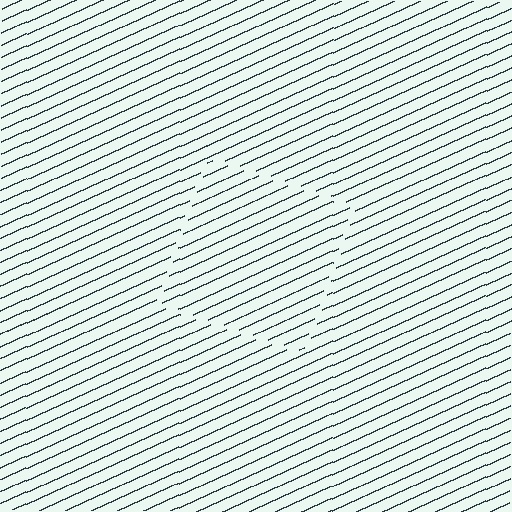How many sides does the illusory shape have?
4 sides — the line-ends trace a square.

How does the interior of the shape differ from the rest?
The interior of the shape contains the same grating, shifted by half a period — the contour is defined by the phase discontinuity where line-ends from the inner and outer gratings abut.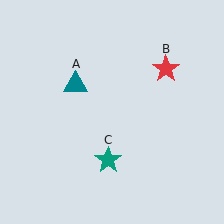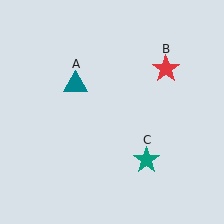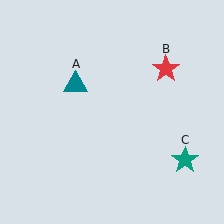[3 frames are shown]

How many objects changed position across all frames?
1 object changed position: teal star (object C).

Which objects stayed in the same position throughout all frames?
Teal triangle (object A) and red star (object B) remained stationary.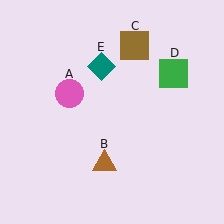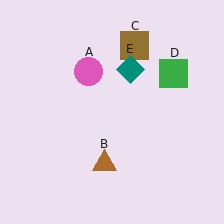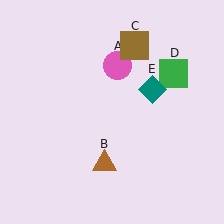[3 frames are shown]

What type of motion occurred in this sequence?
The pink circle (object A), teal diamond (object E) rotated clockwise around the center of the scene.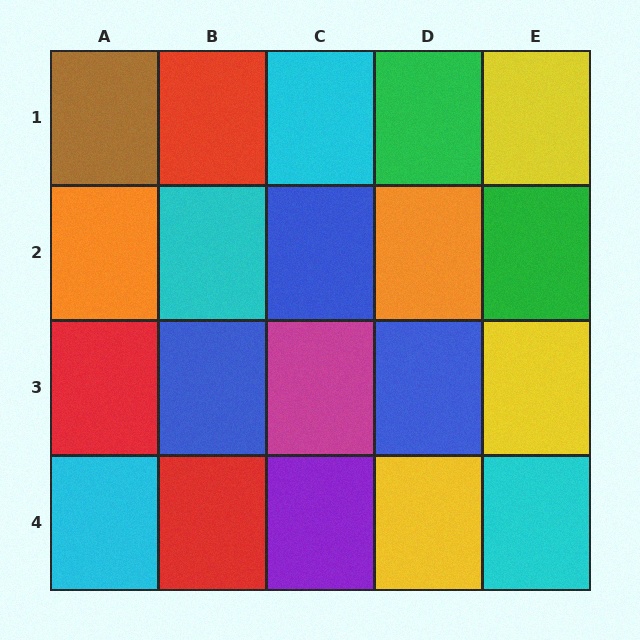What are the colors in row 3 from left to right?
Red, blue, magenta, blue, yellow.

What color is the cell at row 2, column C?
Blue.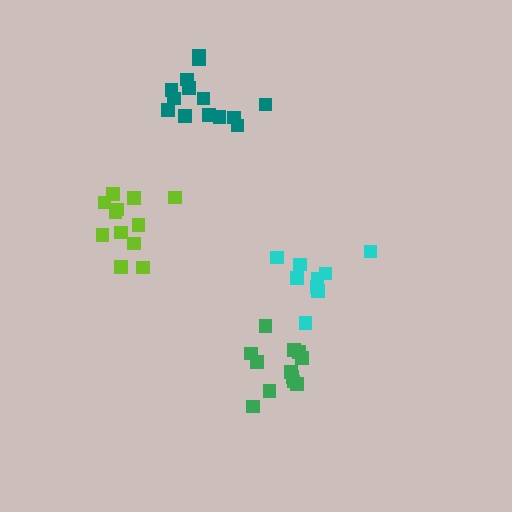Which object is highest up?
The teal cluster is topmost.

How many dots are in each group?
Group 1: 9 dots, Group 2: 13 dots, Group 3: 14 dots, Group 4: 12 dots (48 total).